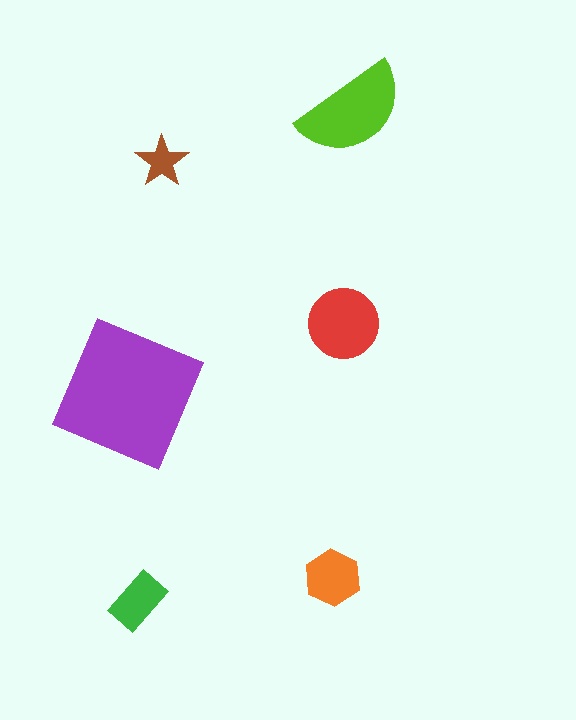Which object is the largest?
The purple square.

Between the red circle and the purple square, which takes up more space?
The purple square.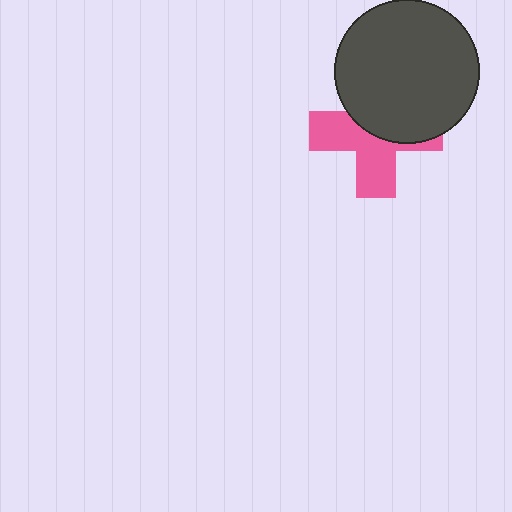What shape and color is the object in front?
The object in front is a dark gray circle.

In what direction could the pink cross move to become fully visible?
The pink cross could move down. That would shift it out from behind the dark gray circle entirely.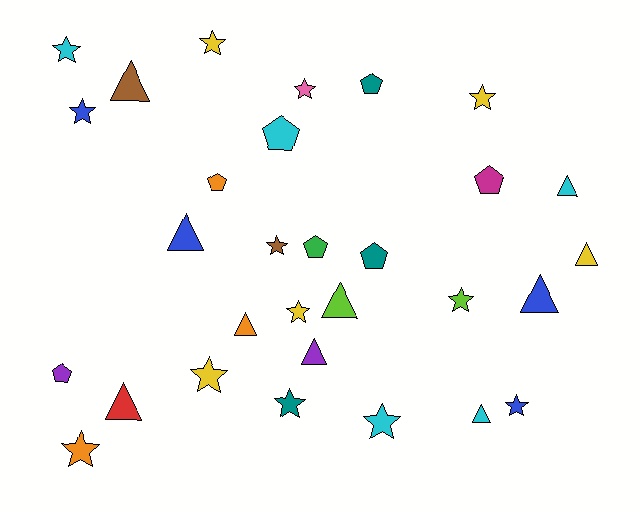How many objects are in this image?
There are 30 objects.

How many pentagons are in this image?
There are 7 pentagons.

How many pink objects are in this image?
There is 1 pink object.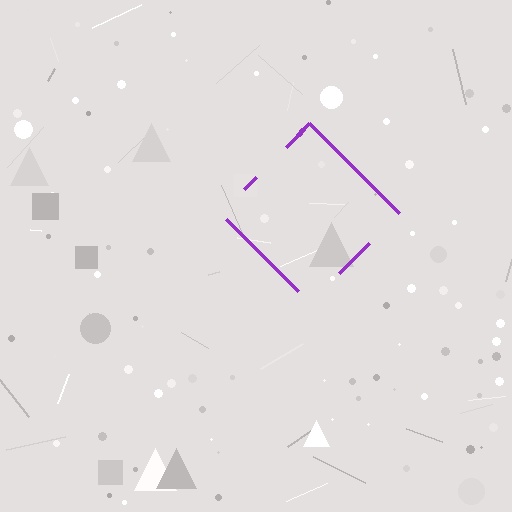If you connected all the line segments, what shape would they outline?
They would outline a diamond.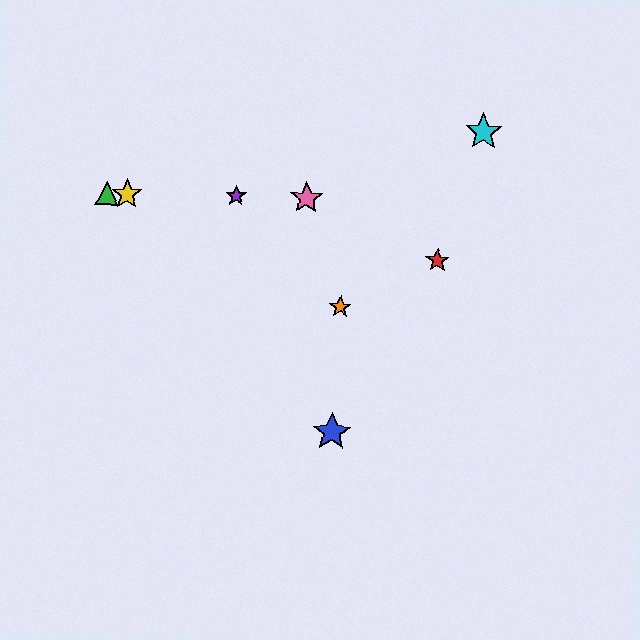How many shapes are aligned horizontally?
4 shapes (the green triangle, the yellow star, the purple star, the pink star) are aligned horizontally.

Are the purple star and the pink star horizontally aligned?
Yes, both are at y≈196.